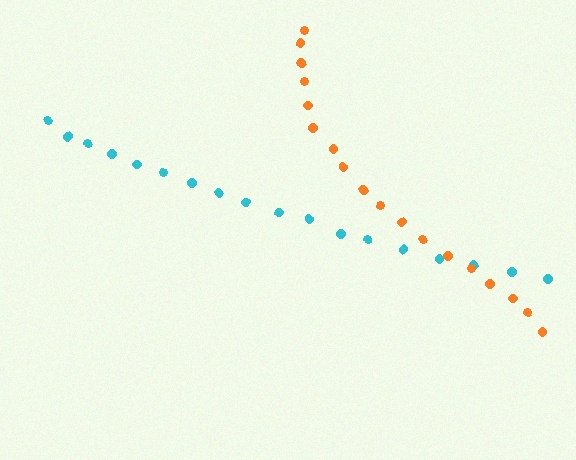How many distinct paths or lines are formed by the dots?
There are 2 distinct paths.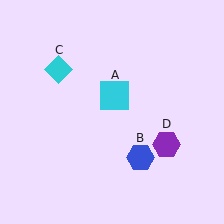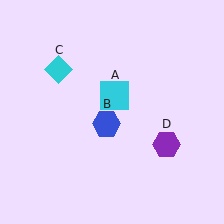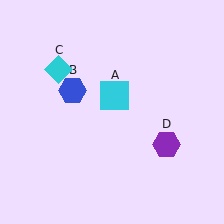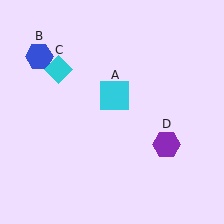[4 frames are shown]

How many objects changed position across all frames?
1 object changed position: blue hexagon (object B).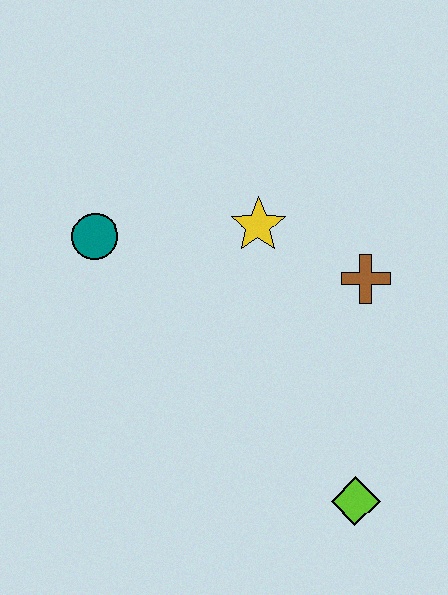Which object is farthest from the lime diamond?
The teal circle is farthest from the lime diamond.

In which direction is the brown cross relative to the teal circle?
The brown cross is to the right of the teal circle.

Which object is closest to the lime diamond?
The brown cross is closest to the lime diamond.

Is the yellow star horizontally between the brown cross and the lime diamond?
No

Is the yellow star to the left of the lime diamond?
Yes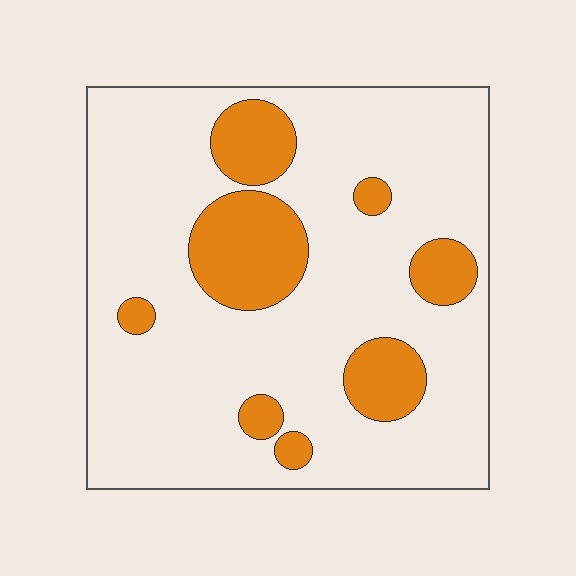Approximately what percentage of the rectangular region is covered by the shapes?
Approximately 20%.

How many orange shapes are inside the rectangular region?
8.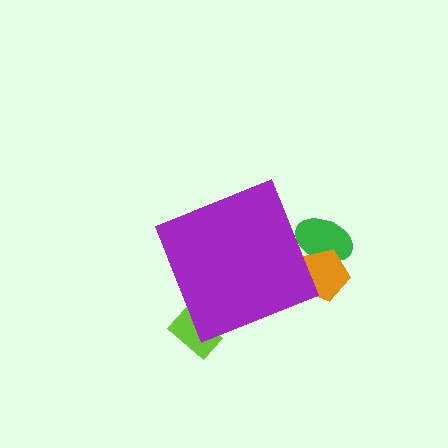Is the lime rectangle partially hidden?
Yes, the lime rectangle is partially hidden behind the purple diamond.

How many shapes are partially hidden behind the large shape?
3 shapes are partially hidden.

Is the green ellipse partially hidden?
Yes, the green ellipse is partially hidden behind the purple diamond.